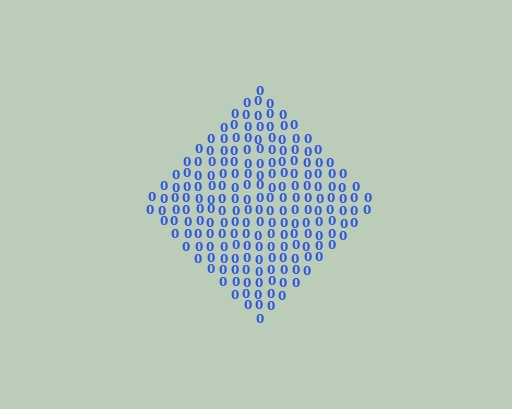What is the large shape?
The large shape is a diamond.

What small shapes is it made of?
It is made of small digit 0's.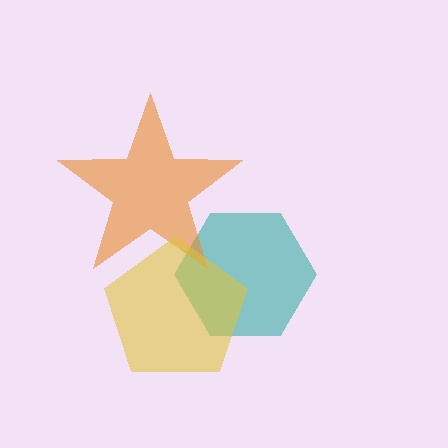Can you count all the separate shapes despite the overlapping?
Yes, there are 3 separate shapes.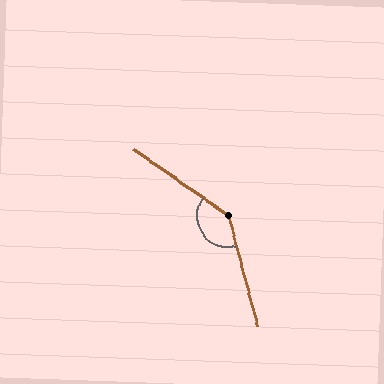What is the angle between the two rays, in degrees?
Approximately 140 degrees.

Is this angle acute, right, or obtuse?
It is obtuse.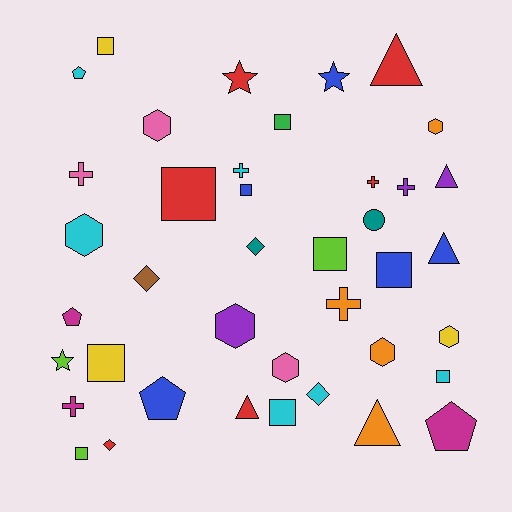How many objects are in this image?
There are 40 objects.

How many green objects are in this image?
There is 1 green object.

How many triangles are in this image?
There are 5 triangles.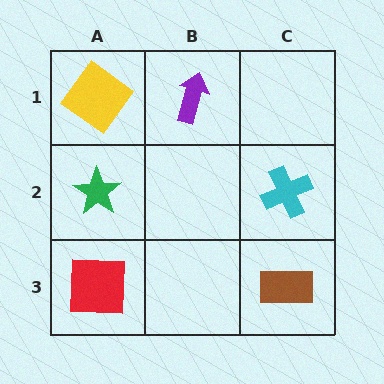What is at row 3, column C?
A brown rectangle.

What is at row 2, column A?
A green star.